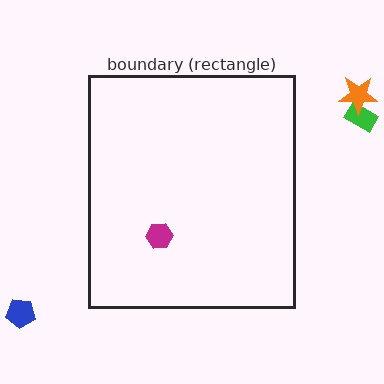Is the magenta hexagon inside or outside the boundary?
Inside.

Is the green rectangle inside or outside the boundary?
Outside.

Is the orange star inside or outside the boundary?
Outside.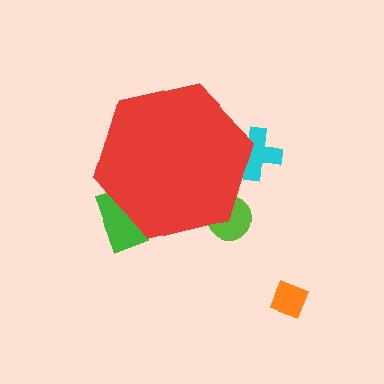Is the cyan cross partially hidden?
Yes, the cyan cross is partially hidden behind the red hexagon.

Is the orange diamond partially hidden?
No, the orange diamond is fully visible.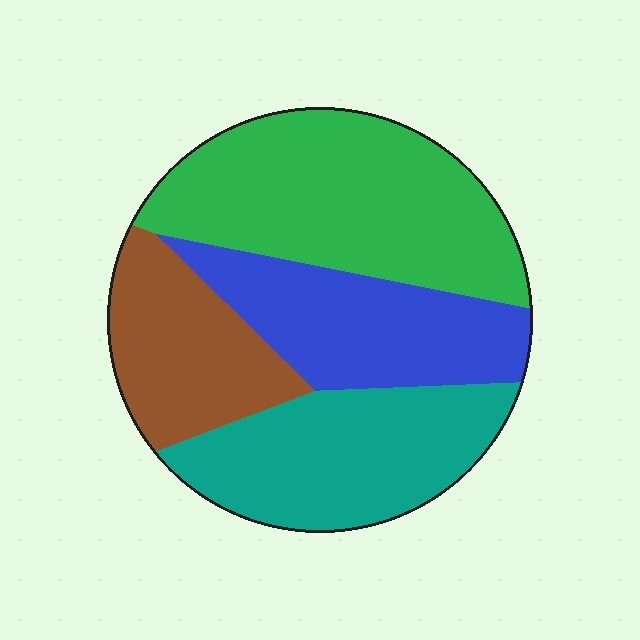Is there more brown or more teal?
Teal.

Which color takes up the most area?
Green, at roughly 35%.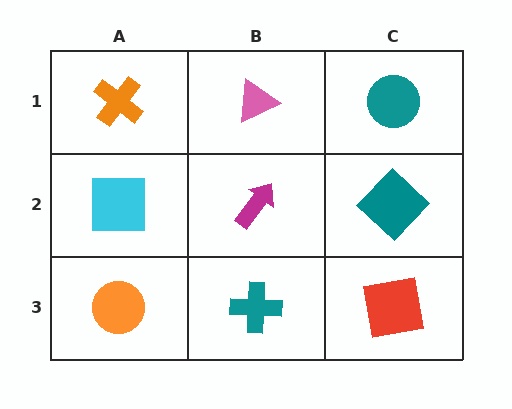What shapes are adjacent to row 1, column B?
A magenta arrow (row 2, column B), an orange cross (row 1, column A), a teal circle (row 1, column C).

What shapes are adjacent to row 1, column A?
A cyan square (row 2, column A), a pink triangle (row 1, column B).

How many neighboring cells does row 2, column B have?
4.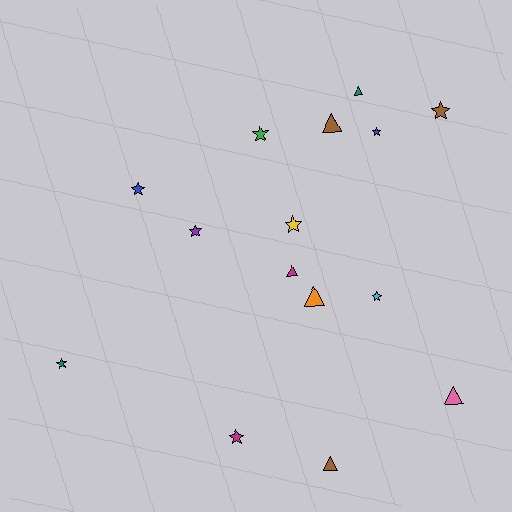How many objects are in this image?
There are 15 objects.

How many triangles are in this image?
There are 6 triangles.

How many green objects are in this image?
There is 1 green object.